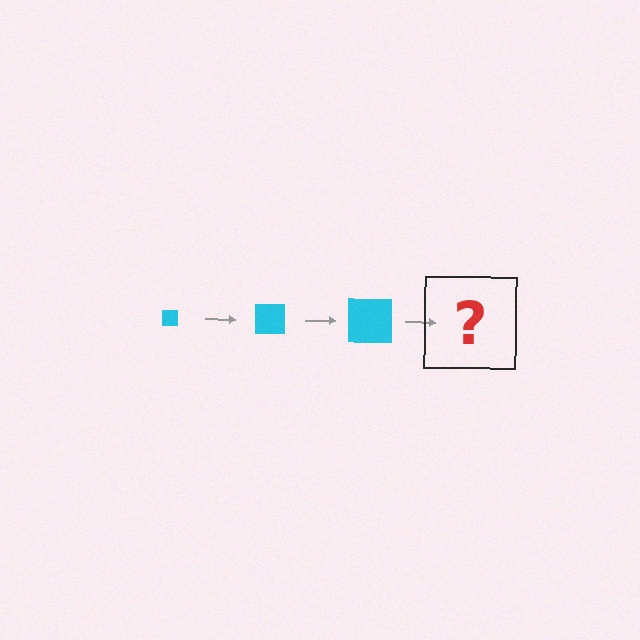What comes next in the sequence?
The next element should be a cyan square, larger than the previous one.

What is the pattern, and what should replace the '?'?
The pattern is that the square gets progressively larger each step. The '?' should be a cyan square, larger than the previous one.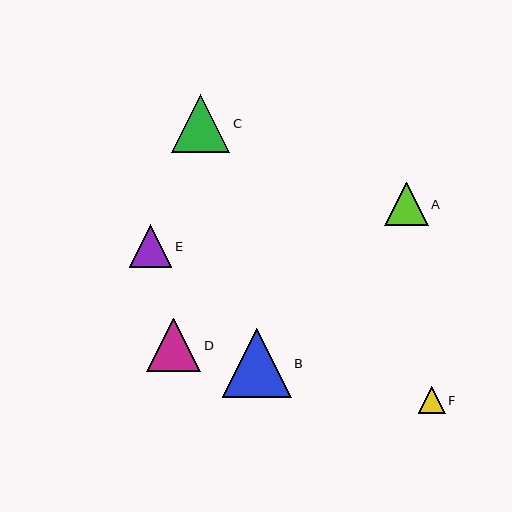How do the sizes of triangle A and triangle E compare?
Triangle A and triangle E are approximately the same size.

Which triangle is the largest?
Triangle B is the largest with a size of approximately 69 pixels.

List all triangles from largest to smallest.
From largest to smallest: B, C, D, A, E, F.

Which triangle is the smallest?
Triangle F is the smallest with a size of approximately 27 pixels.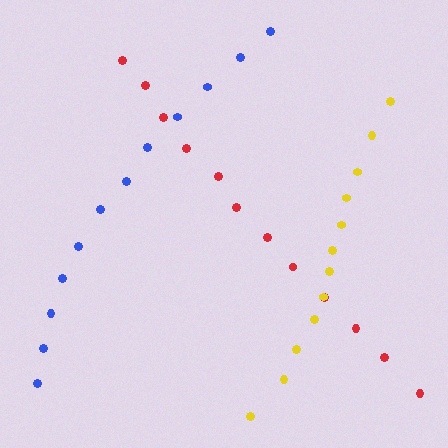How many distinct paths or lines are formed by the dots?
There are 3 distinct paths.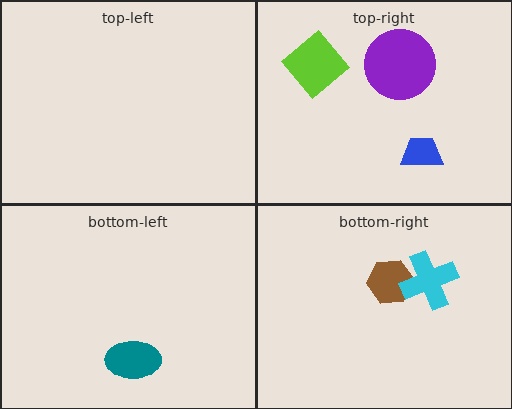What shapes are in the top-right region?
The blue trapezoid, the lime diamond, the purple circle.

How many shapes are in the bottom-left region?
1.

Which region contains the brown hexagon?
The bottom-right region.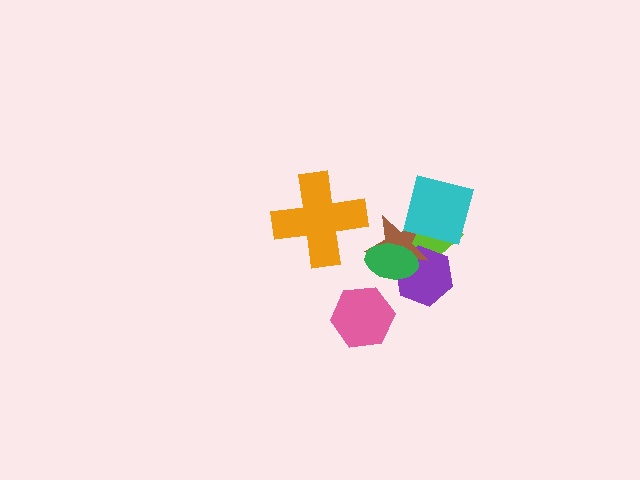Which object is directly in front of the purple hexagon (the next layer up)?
The brown star is directly in front of the purple hexagon.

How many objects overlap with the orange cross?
0 objects overlap with the orange cross.